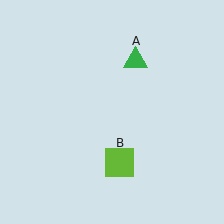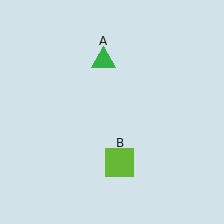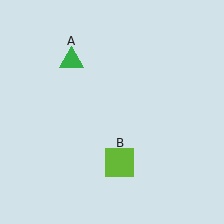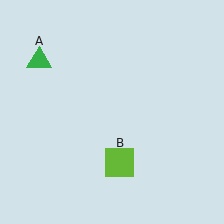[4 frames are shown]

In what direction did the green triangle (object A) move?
The green triangle (object A) moved left.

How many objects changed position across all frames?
1 object changed position: green triangle (object A).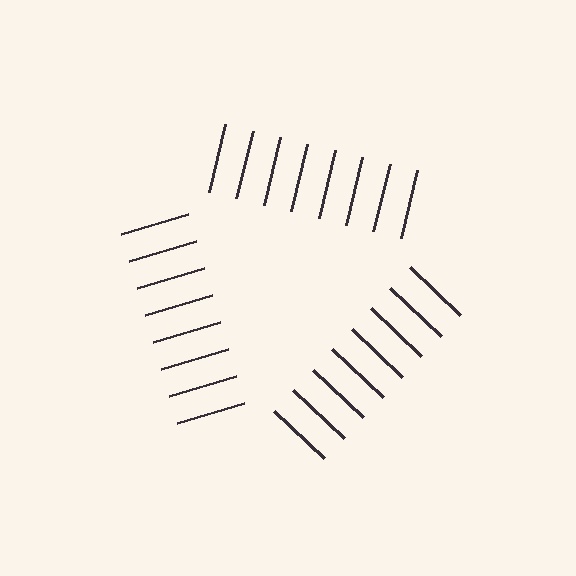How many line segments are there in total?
24 — 8 along each of the 3 edges.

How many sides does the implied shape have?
3 sides — the line-ends trace a triangle.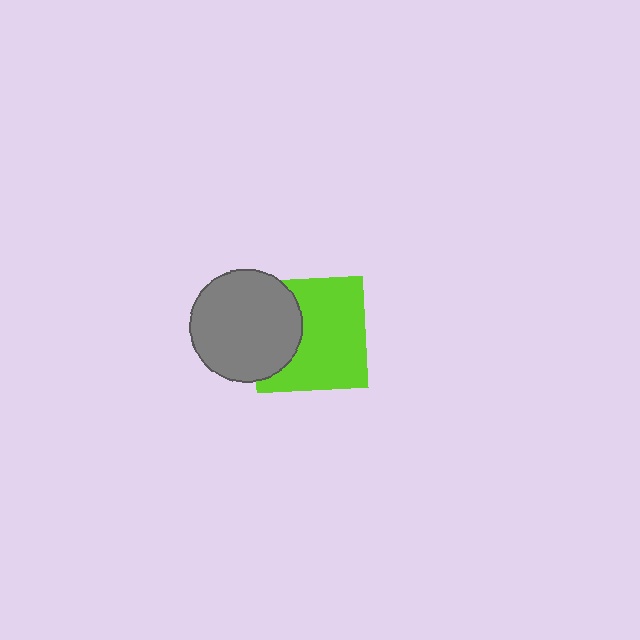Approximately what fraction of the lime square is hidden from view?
Roughly 32% of the lime square is hidden behind the gray circle.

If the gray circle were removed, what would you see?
You would see the complete lime square.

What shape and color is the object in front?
The object in front is a gray circle.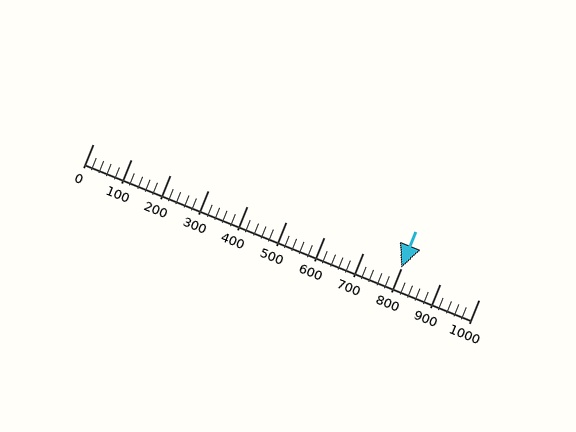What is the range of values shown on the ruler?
The ruler shows values from 0 to 1000.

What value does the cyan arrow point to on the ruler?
The cyan arrow points to approximately 800.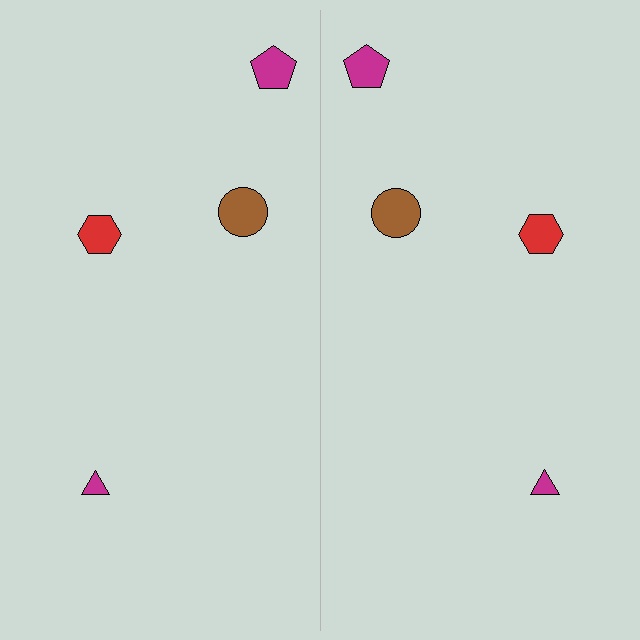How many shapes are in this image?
There are 8 shapes in this image.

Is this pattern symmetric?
Yes, this pattern has bilateral (reflection) symmetry.